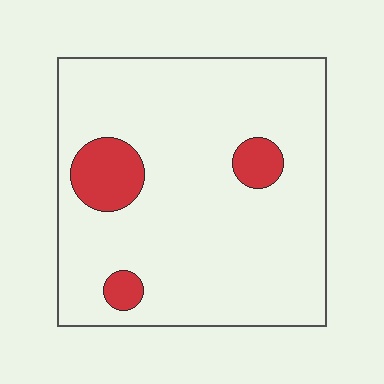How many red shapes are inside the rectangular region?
3.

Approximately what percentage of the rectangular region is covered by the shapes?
Approximately 10%.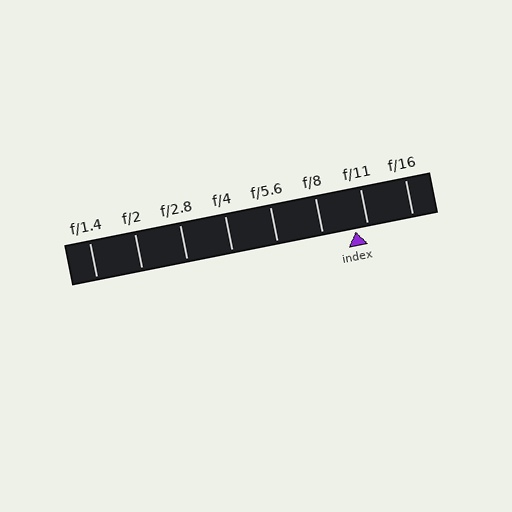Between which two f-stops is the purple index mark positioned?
The index mark is between f/8 and f/11.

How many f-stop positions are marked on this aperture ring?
There are 8 f-stop positions marked.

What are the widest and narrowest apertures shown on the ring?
The widest aperture shown is f/1.4 and the narrowest is f/16.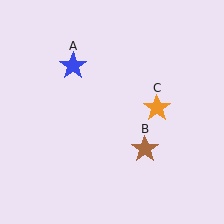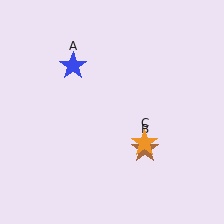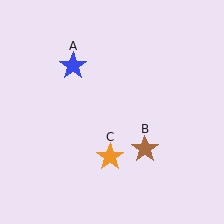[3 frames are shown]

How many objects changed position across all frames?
1 object changed position: orange star (object C).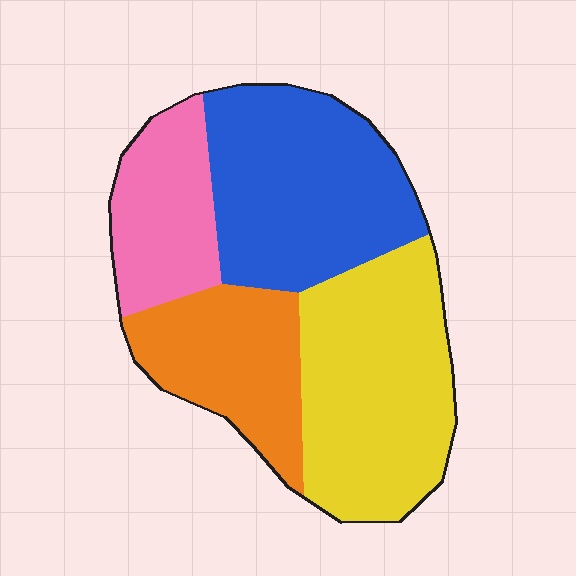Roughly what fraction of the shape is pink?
Pink takes up about one sixth (1/6) of the shape.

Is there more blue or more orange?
Blue.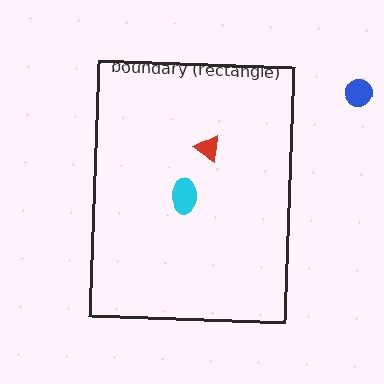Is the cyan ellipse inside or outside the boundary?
Inside.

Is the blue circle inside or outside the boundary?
Outside.